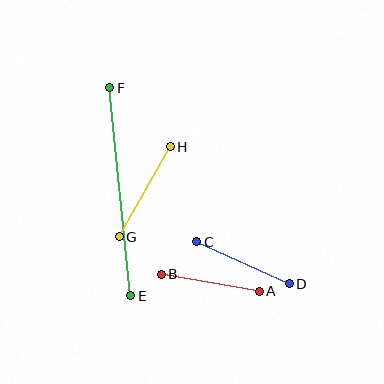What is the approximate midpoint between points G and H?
The midpoint is at approximately (145, 192) pixels.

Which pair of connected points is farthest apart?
Points E and F are farthest apart.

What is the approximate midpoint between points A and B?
The midpoint is at approximately (210, 283) pixels.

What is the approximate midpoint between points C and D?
The midpoint is at approximately (243, 263) pixels.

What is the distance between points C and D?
The distance is approximately 102 pixels.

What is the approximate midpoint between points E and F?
The midpoint is at approximately (120, 192) pixels.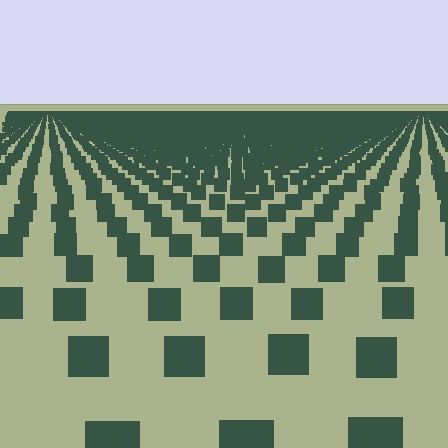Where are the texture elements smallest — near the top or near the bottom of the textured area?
Near the top.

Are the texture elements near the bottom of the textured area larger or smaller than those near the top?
Larger. Near the bottom, elements are closer to the viewer and appear at a bigger on-screen size.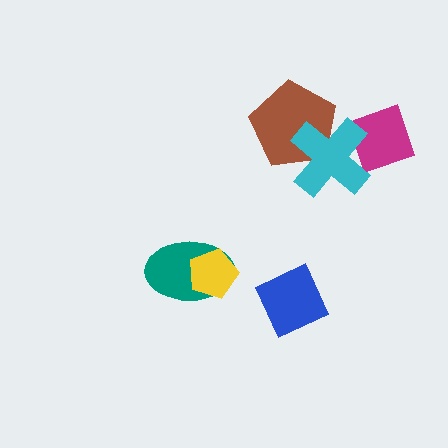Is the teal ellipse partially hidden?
Yes, it is partially covered by another shape.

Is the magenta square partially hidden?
Yes, it is partially covered by another shape.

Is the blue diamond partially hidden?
No, no other shape covers it.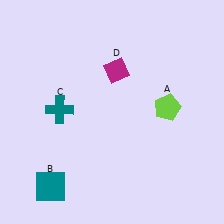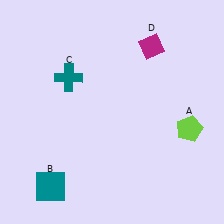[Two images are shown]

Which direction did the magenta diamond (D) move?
The magenta diamond (D) moved right.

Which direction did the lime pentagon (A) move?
The lime pentagon (A) moved right.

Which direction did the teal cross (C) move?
The teal cross (C) moved up.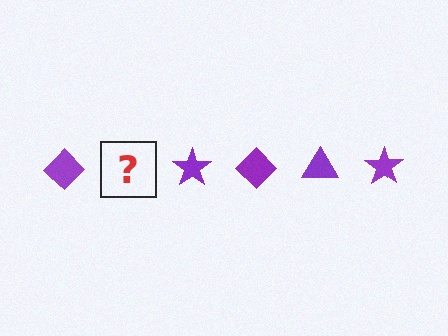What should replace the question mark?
The question mark should be replaced with a purple triangle.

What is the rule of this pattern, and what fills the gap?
The rule is that the pattern cycles through diamond, triangle, star shapes in purple. The gap should be filled with a purple triangle.